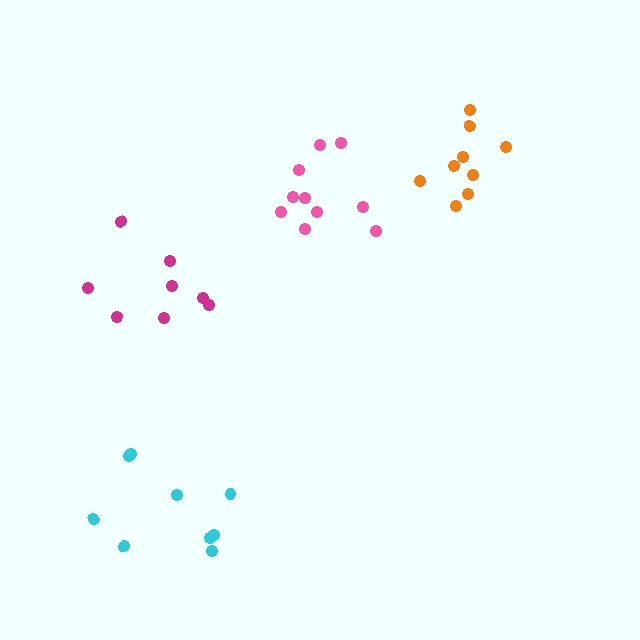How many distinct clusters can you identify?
There are 4 distinct clusters.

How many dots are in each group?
Group 1: 10 dots, Group 2: 8 dots, Group 3: 9 dots, Group 4: 9 dots (36 total).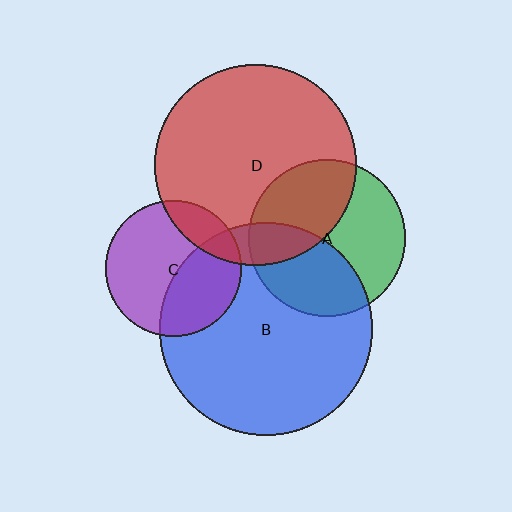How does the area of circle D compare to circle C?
Approximately 2.2 times.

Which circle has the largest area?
Circle B (blue).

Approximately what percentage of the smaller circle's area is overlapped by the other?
Approximately 10%.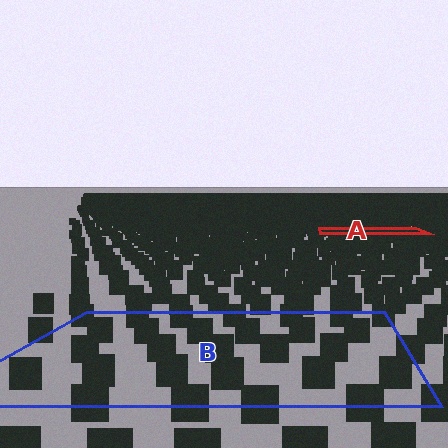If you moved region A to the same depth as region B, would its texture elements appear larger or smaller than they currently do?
They would appear larger. At a closer depth, the same texture elements are projected at a bigger on-screen size.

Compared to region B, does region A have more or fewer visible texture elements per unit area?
Region A has more texture elements per unit area — they are packed more densely because it is farther away.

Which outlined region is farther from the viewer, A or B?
Region A is farther from the viewer — the texture elements inside it appear smaller and more densely packed.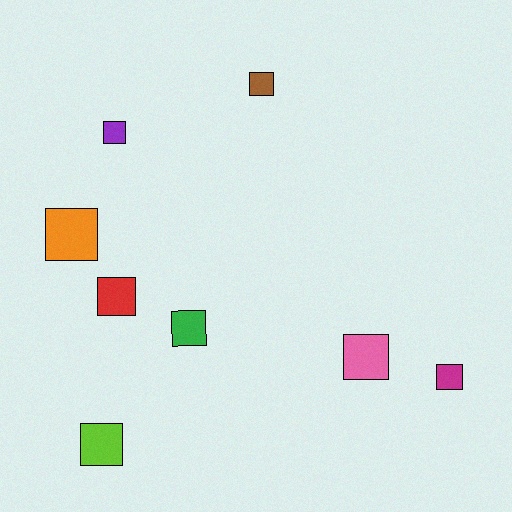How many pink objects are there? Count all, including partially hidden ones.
There is 1 pink object.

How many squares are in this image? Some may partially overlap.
There are 8 squares.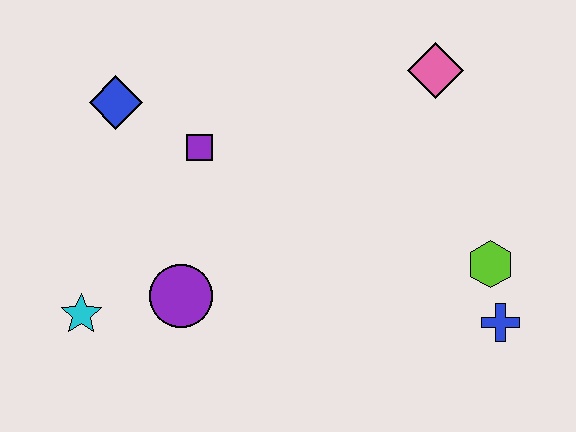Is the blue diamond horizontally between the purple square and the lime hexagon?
No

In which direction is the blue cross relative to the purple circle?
The blue cross is to the right of the purple circle.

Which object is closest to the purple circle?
The cyan star is closest to the purple circle.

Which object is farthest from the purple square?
The blue cross is farthest from the purple square.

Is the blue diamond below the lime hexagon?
No